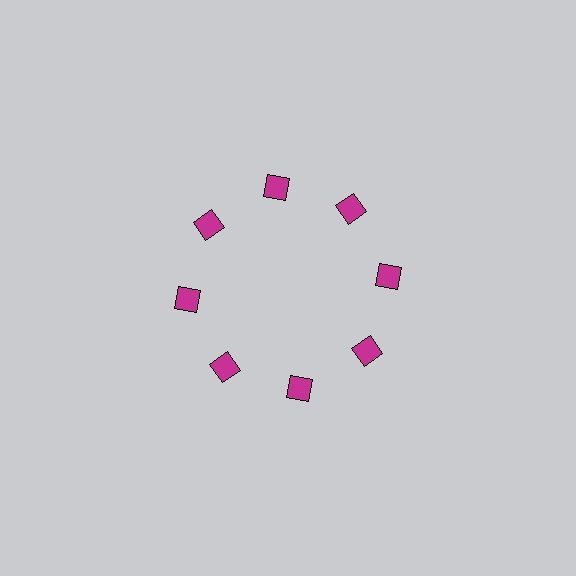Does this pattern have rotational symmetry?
Yes, this pattern has 8-fold rotational symmetry. It looks the same after rotating 45 degrees around the center.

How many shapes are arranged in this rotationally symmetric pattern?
There are 8 shapes, arranged in 8 groups of 1.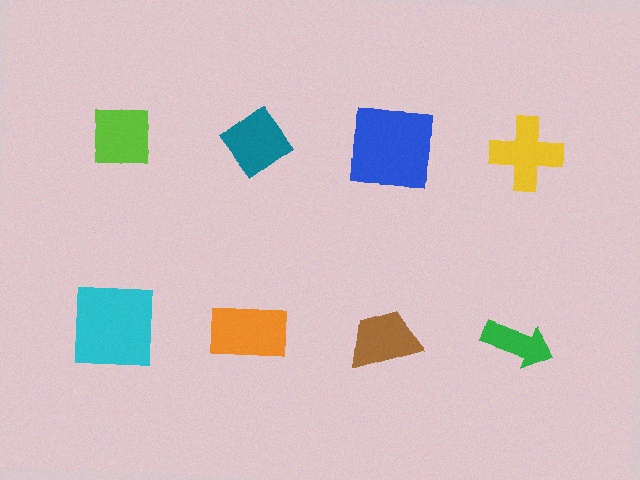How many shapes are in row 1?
4 shapes.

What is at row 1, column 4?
A yellow cross.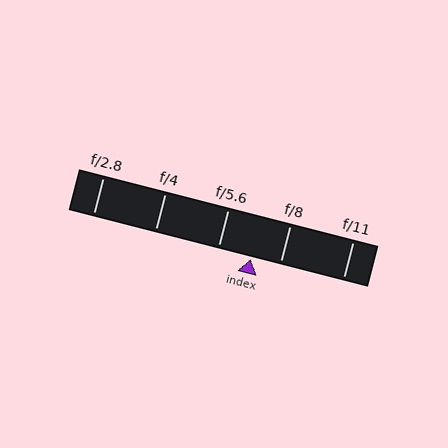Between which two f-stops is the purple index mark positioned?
The index mark is between f/5.6 and f/8.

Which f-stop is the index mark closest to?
The index mark is closest to f/8.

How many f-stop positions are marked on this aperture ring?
There are 5 f-stop positions marked.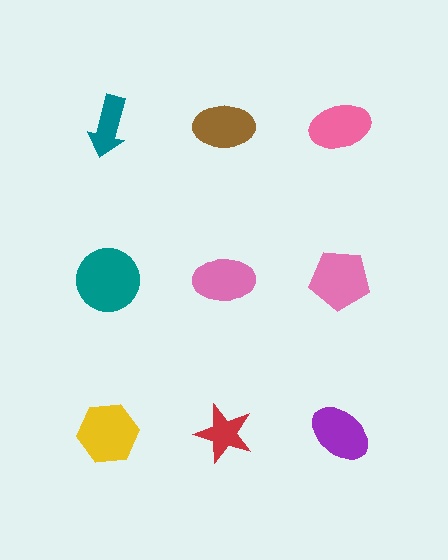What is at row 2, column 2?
A pink ellipse.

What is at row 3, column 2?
A red star.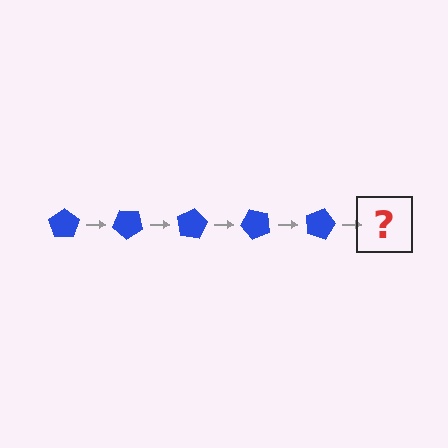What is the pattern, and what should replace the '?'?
The pattern is that the pentagon rotates 40 degrees each step. The '?' should be a blue pentagon rotated 200 degrees.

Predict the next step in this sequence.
The next step is a blue pentagon rotated 200 degrees.